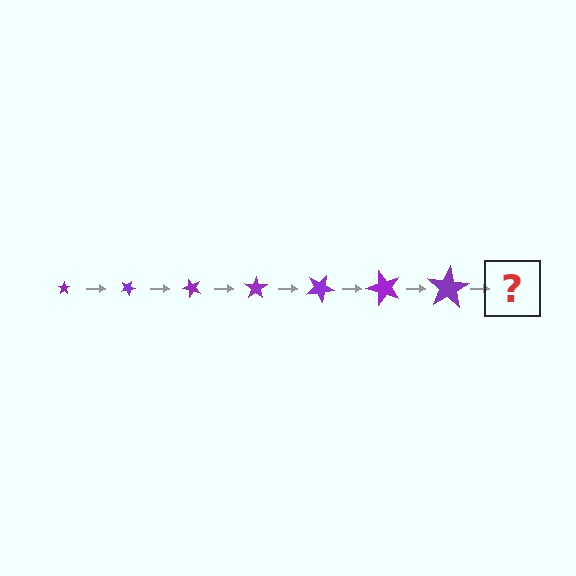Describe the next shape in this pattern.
It should be a star, larger than the previous one and rotated 175 degrees from the start.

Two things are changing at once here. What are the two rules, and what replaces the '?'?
The two rules are that the star grows larger each step and it rotates 25 degrees each step. The '?' should be a star, larger than the previous one and rotated 175 degrees from the start.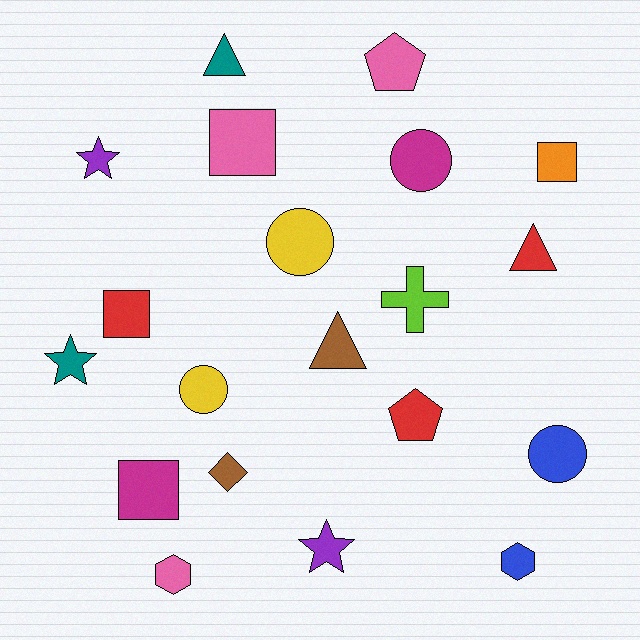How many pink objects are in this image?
There are 3 pink objects.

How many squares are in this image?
There are 4 squares.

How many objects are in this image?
There are 20 objects.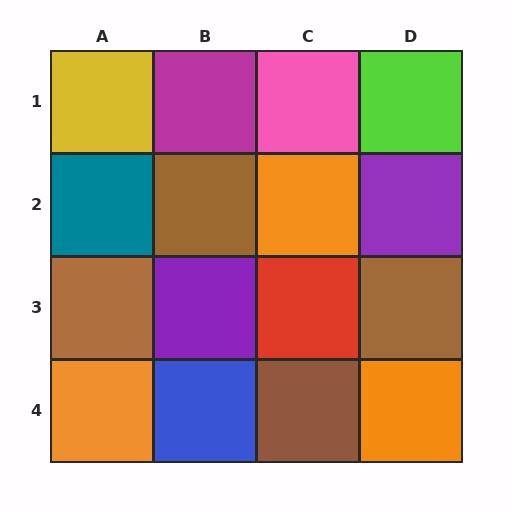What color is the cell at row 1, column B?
Magenta.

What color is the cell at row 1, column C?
Pink.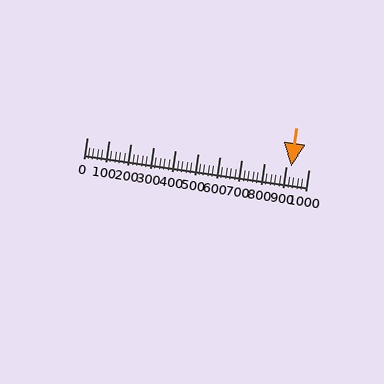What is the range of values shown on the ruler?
The ruler shows values from 0 to 1000.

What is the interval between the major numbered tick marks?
The major tick marks are spaced 100 units apart.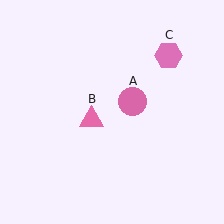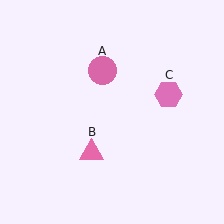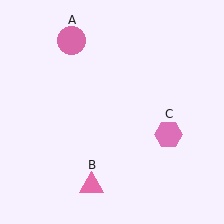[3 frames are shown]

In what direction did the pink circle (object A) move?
The pink circle (object A) moved up and to the left.